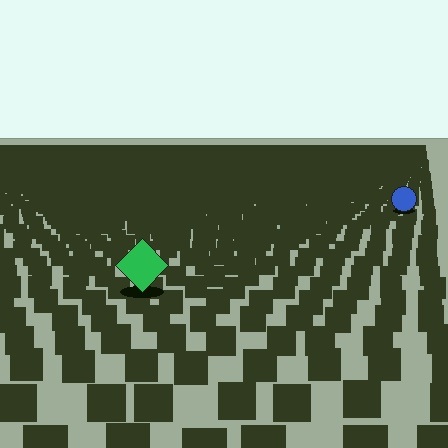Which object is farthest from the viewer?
The blue circle is farthest from the viewer. It appears smaller and the ground texture around it is denser.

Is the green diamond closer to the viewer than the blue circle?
Yes. The green diamond is closer — you can tell from the texture gradient: the ground texture is coarser near it.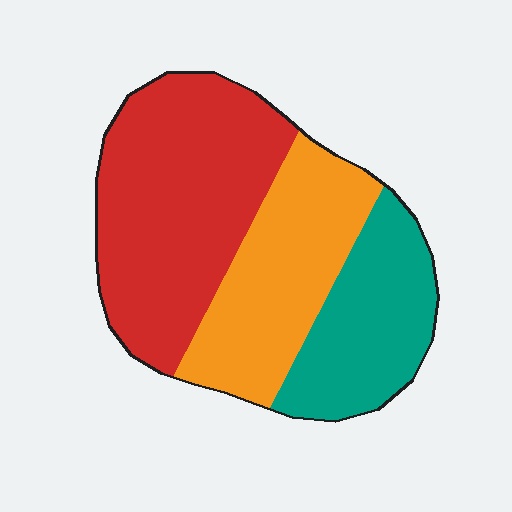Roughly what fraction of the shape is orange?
Orange covers roughly 30% of the shape.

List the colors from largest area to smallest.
From largest to smallest: red, orange, teal.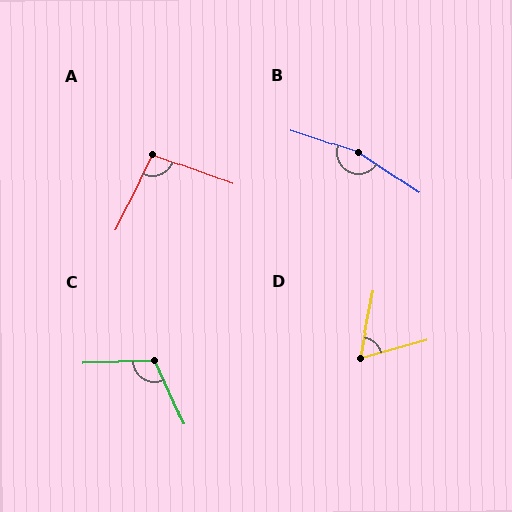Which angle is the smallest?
D, at approximately 63 degrees.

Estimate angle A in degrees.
Approximately 97 degrees.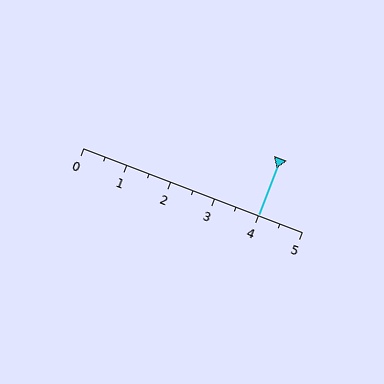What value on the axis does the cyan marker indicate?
The marker indicates approximately 4.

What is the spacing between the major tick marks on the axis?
The major ticks are spaced 1 apart.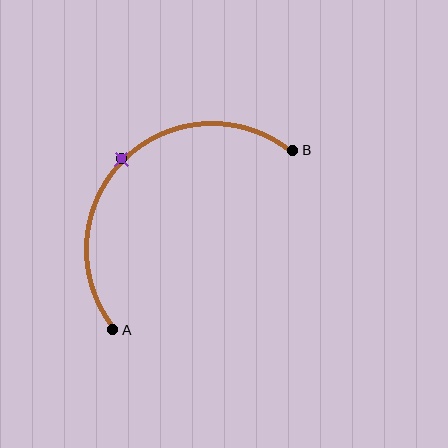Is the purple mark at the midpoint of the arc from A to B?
Yes. The purple mark lies on the arc at equal arc-length from both A and B — it is the arc midpoint.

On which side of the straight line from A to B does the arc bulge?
The arc bulges above and to the left of the straight line connecting A and B.